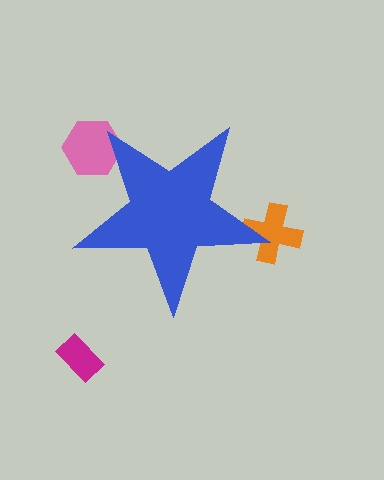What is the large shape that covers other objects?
A blue star.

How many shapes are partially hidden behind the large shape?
2 shapes are partially hidden.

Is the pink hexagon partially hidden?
Yes, the pink hexagon is partially hidden behind the blue star.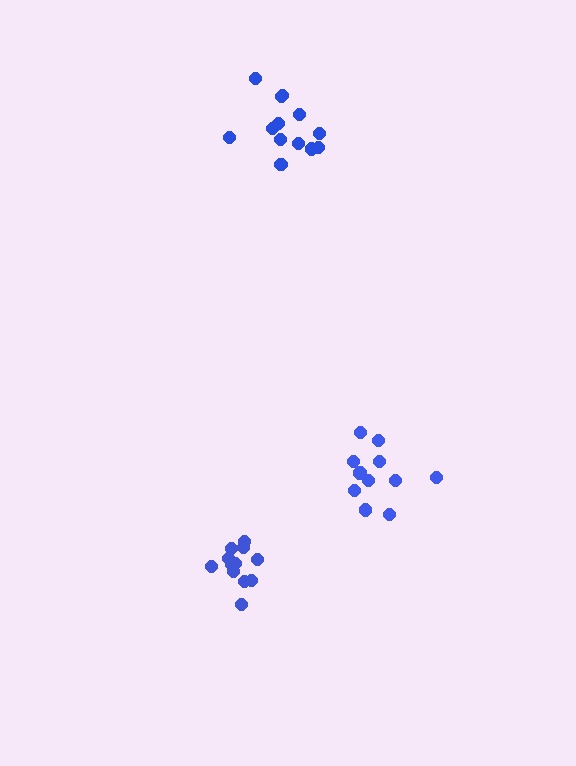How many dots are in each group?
Group 1: 12 dots, Group 2: 12 dots, Group 3: 13 dots (37 total).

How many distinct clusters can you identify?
There are 3 distinct clusters.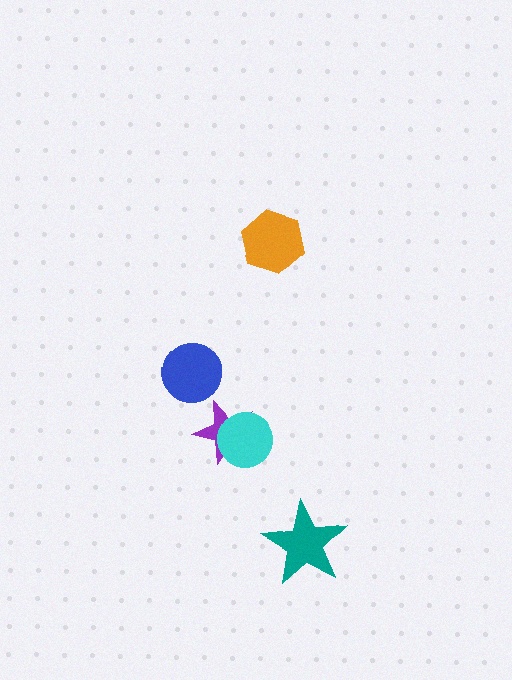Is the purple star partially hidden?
Yes, it is partially covered by another shape.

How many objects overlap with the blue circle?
0 objects overlap with the blue circle.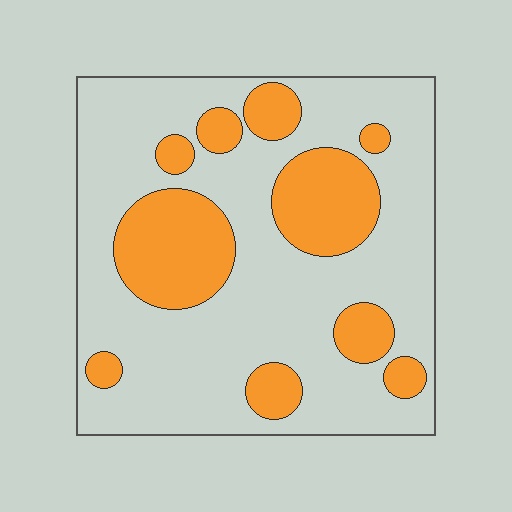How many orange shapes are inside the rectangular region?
10.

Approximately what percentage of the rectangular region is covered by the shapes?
Approximately 30%.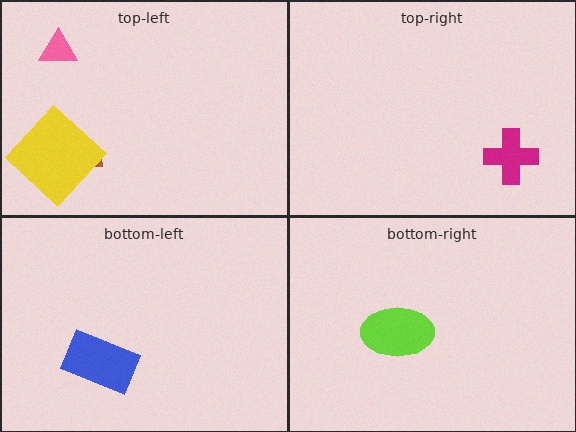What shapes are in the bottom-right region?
The lime ellipse.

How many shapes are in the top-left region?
3.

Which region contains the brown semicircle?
The top-left region.